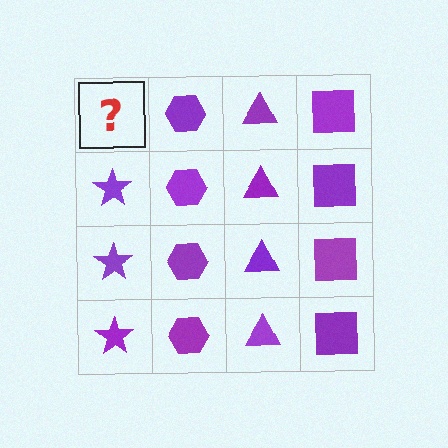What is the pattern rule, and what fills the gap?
The rule is that each column has a consistent shape. The gap should be filled with a purple star.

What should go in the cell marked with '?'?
The missing cell should contain a purple star.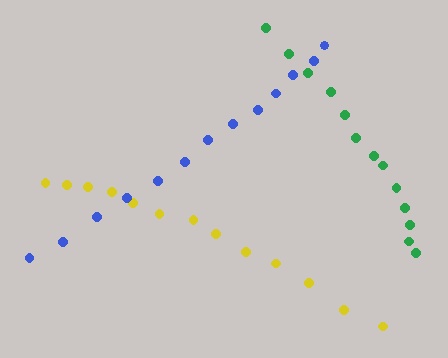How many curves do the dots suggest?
There are 3 distinct paths.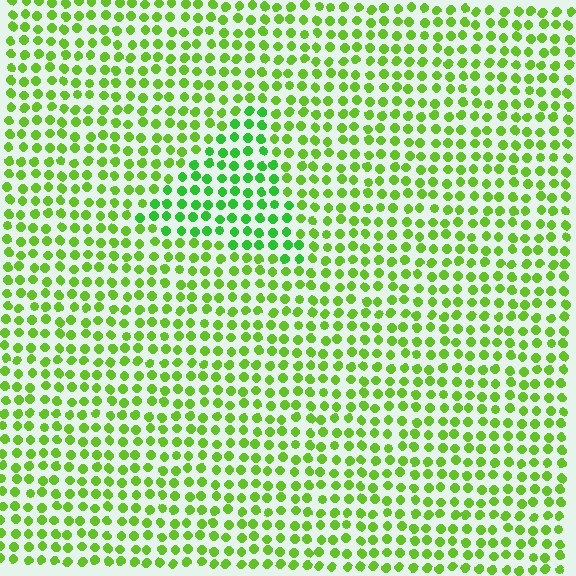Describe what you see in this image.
The image is filled with small lime elements in a uniform arrangement. A triangle-shaped region is visible where the elements are tinted to a slightly different hue, forming a subtle color boundary.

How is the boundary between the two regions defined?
The boundary is defined purely by a slight shift in hue (about 26 degrees). Spacing, size, and orientation are identical on both sides.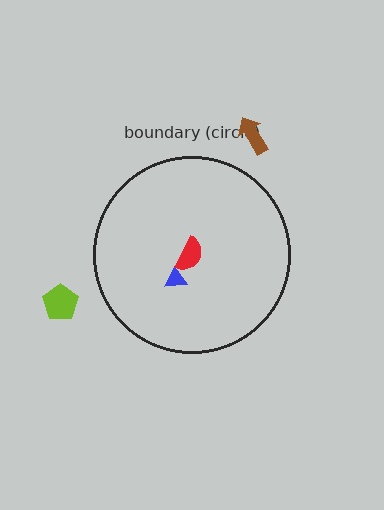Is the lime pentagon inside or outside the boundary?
Outside.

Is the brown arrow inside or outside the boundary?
Outside.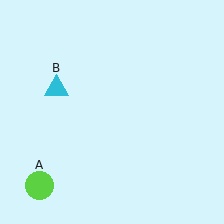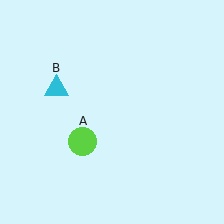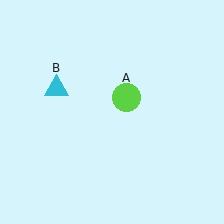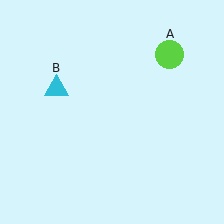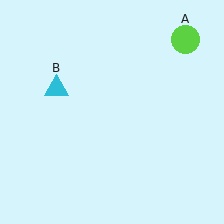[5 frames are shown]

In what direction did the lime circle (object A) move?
The lime circle (object A) moved up and to the right.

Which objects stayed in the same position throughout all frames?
Cyan triangle (object B) remained stationary.